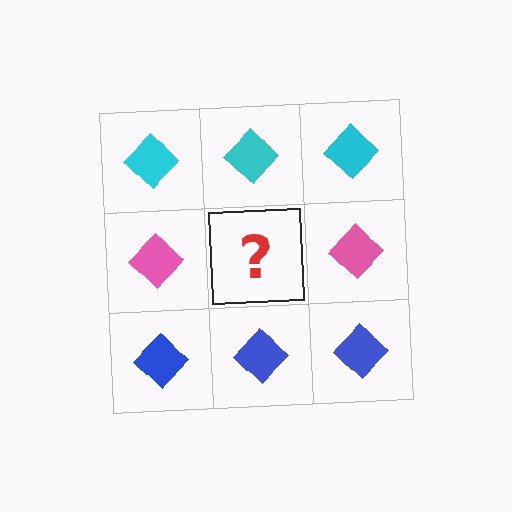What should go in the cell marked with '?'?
The missing cell should contain a pink diamond.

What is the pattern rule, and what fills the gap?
The rule is that each row has a consistent color. The gap should be filled with a pink diamond.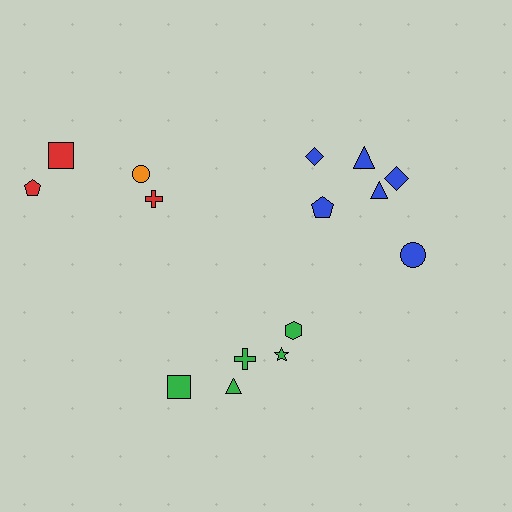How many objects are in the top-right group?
There are 6 objects.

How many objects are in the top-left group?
There are 4 objects.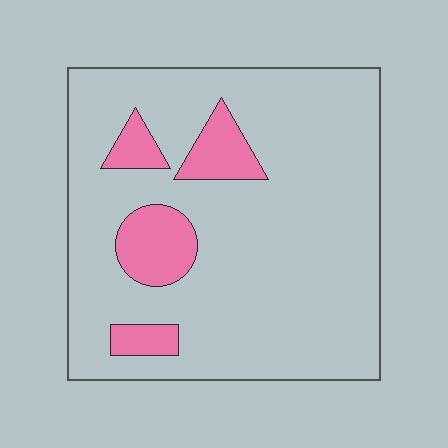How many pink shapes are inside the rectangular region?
4.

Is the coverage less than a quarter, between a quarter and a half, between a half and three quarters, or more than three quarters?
Less than a quarter.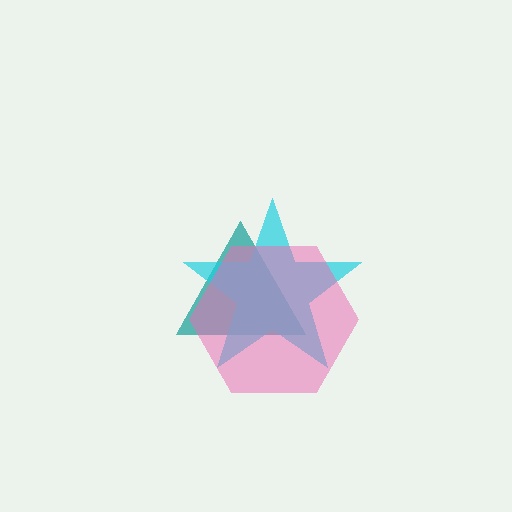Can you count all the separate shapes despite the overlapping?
Yes, there are 3 separate shapes.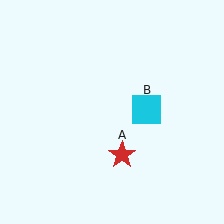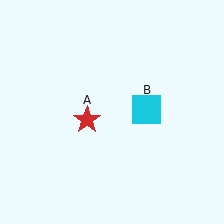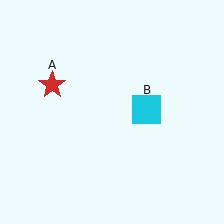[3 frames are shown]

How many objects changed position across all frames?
1 object changed position: red star (object A).